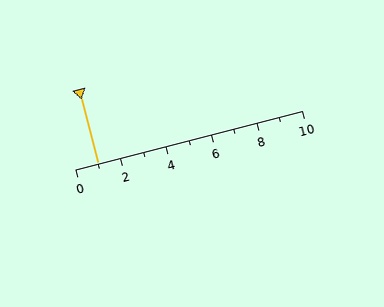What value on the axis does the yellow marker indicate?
The marker indicates approximately 1.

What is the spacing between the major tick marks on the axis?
The major ticks are spaced 2 apart.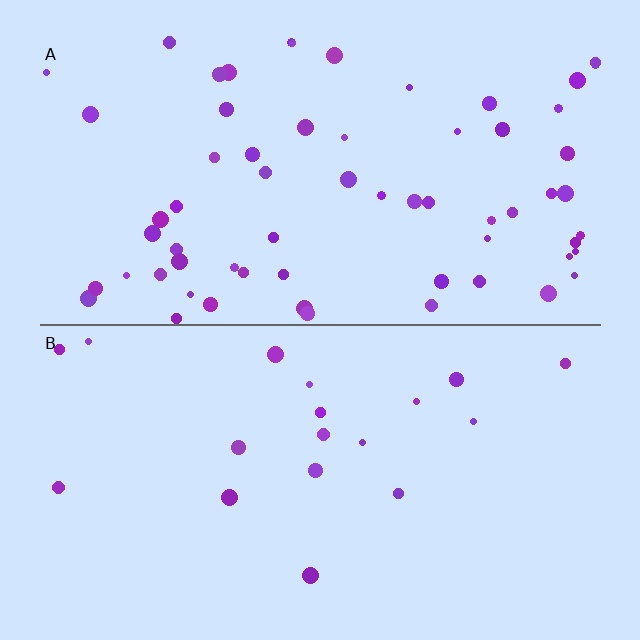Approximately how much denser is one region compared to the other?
Approximately 3.4× — region A over region B.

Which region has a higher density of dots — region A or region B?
A (the top).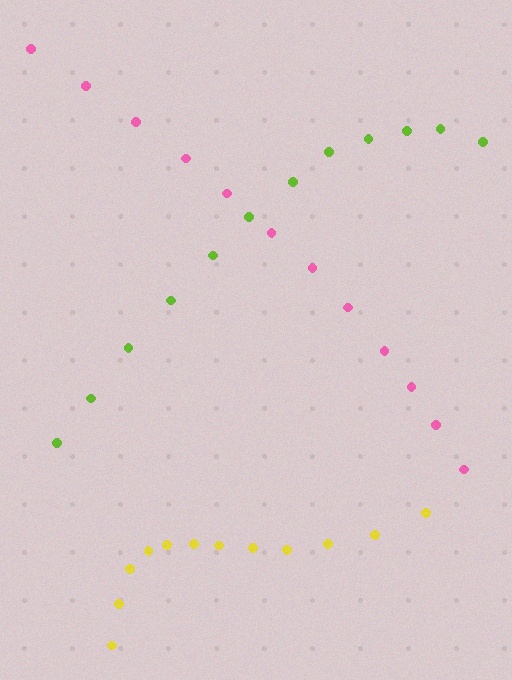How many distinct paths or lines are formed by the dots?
There are 3 distinct paths.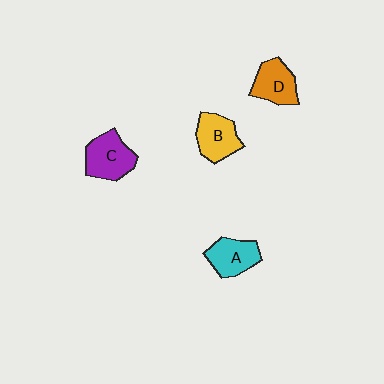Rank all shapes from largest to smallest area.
From largest to smallest: C (purple), B (yellow), D (orange), A (cyan).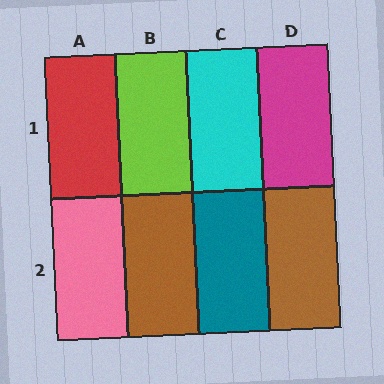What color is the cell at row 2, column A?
Pink.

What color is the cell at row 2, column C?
Teal.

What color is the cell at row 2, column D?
Brown.